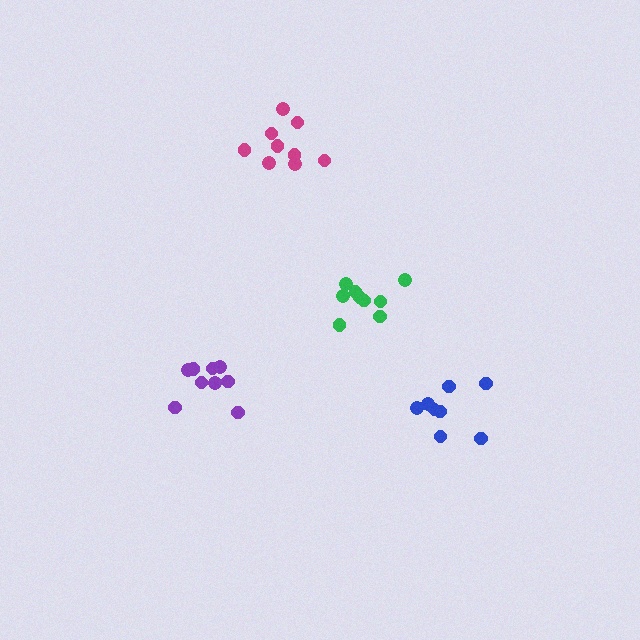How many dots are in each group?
Group 1: 9 dots, Group 2: 8 dots, Group 3: 9 dots, Group 4: 9 dots (35 total).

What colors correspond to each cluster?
The clusters are colored: purple, blue, green, magenta.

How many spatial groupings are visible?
There are 4 spatial groupings.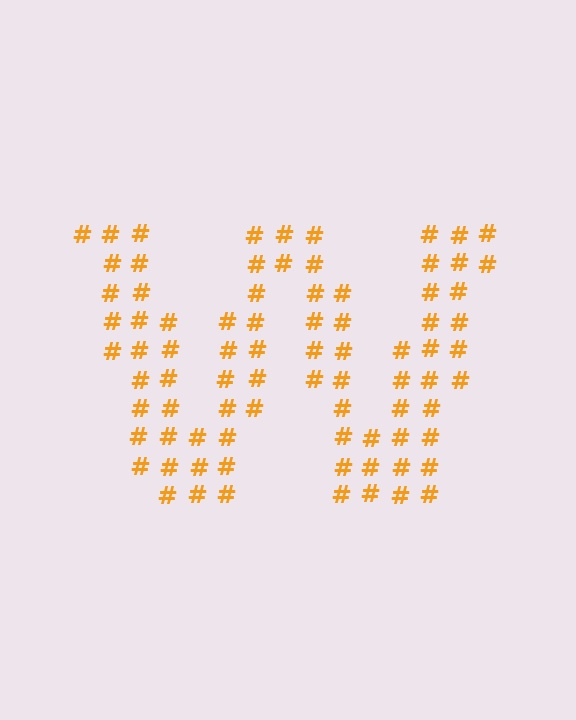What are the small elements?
The small elements are hash symbols.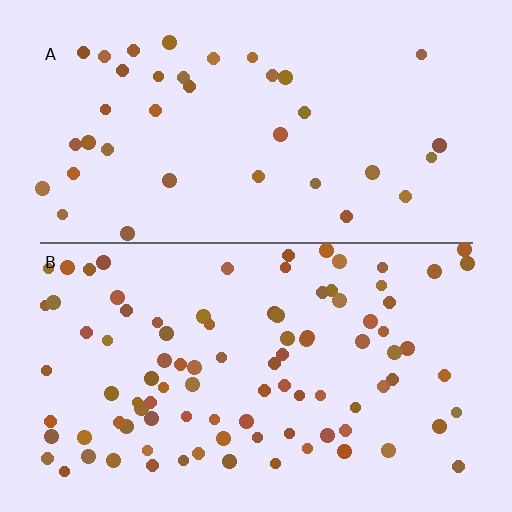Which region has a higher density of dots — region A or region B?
B (the bottom).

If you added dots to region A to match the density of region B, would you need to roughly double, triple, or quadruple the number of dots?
Approximately double.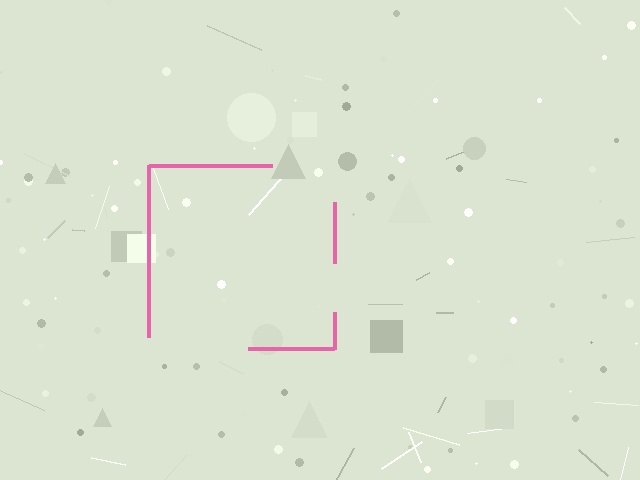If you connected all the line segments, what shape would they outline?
They would outline a square.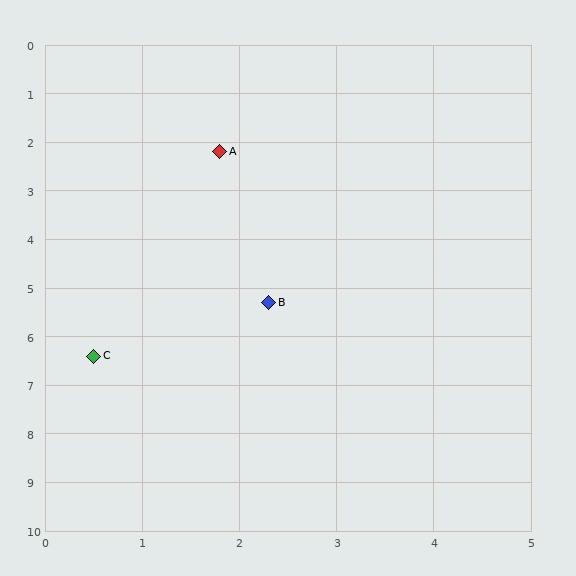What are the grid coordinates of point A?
Point A is at approximately (1.8, 2.2).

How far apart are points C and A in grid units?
Points C and A are about 4.4 grid units apart.